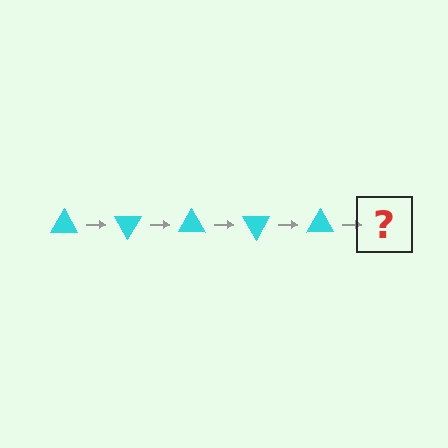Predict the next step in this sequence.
The next step is a cyan triangle rotated 300 degrees.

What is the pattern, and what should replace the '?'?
The pattern is that the triangle rotates 60 degrees each step. The '?' should be a cyan triangle rotated 300 degrees.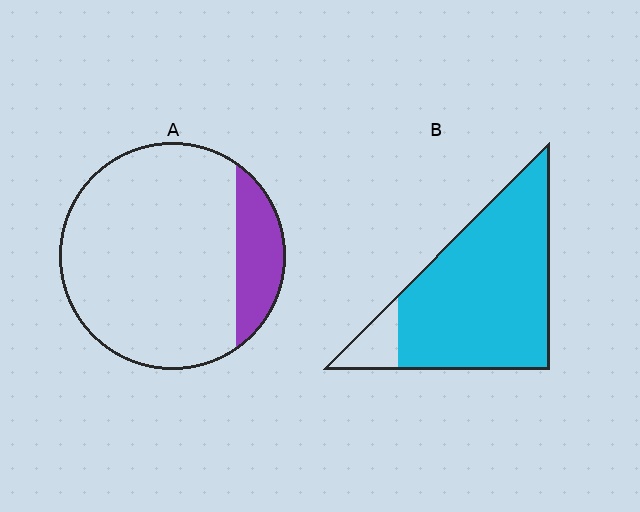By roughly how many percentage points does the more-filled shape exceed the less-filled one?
By roughly 75 percentage points (B over A).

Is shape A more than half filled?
No.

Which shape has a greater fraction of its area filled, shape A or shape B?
Shape B.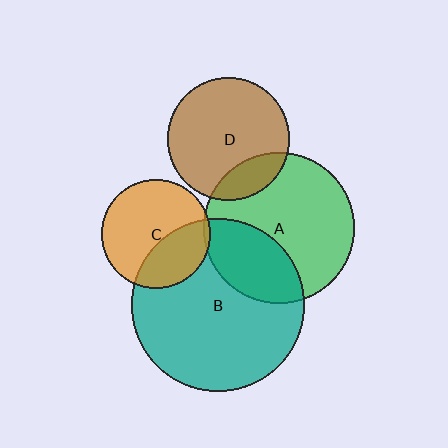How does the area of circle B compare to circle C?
Approximately 2.5 times.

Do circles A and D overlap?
Yes.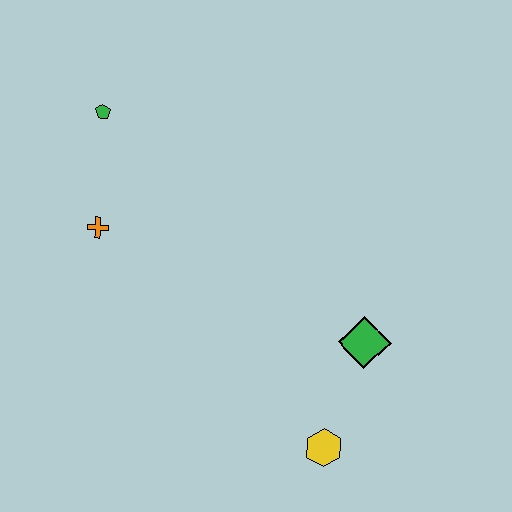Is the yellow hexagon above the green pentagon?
No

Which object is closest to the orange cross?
The green pentagon is closest to the orange cross.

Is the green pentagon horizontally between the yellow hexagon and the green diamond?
No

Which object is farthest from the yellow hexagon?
The green pentagon is farthest from the yellow hexagon.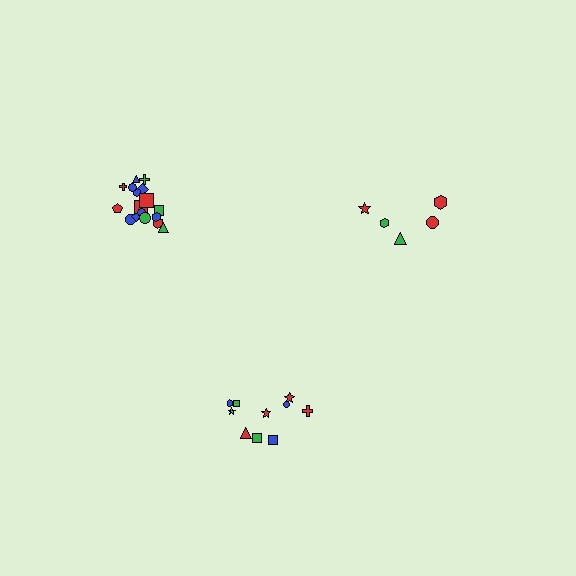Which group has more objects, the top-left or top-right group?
The top-left group.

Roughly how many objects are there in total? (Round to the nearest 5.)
Roughly 35 objects in total.